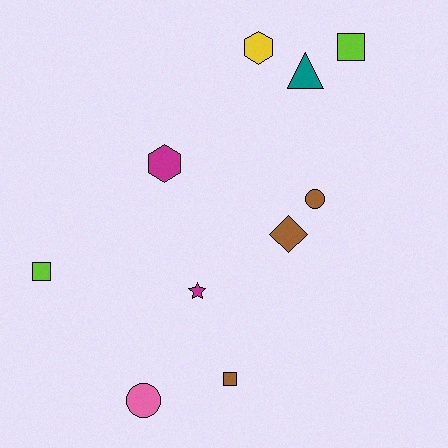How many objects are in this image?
There are 10 objects.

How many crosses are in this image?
There are no crosses.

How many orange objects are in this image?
There are no orange objects.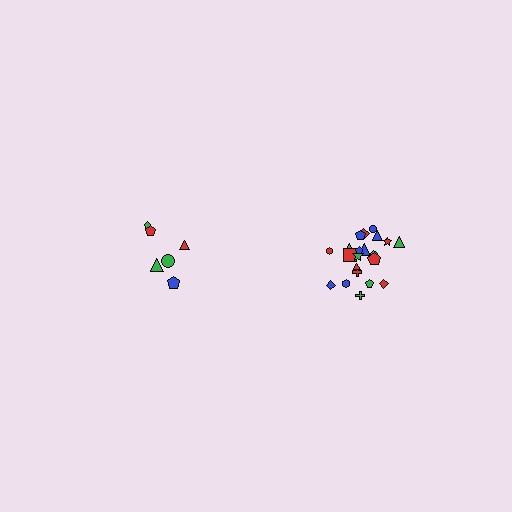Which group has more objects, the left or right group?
The right group.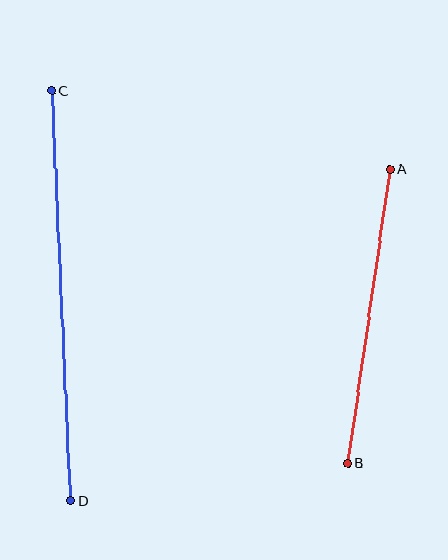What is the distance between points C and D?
The distance is approximately 410 pixels.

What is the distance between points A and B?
The distance is approximately 298 pixels.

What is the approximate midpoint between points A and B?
The midpoint is at approximately (369, 316) pixels.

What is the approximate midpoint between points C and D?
The midpoint is at approximately (61, 296) pixels.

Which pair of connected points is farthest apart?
Points C and D are farthest apart.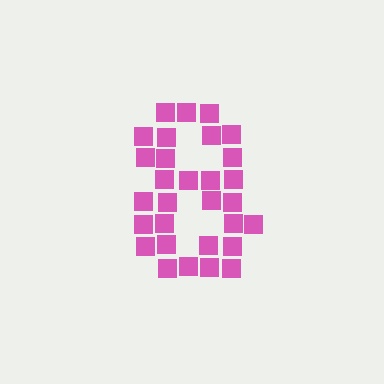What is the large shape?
The large shape is the digit 8.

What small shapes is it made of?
It is made of small squares.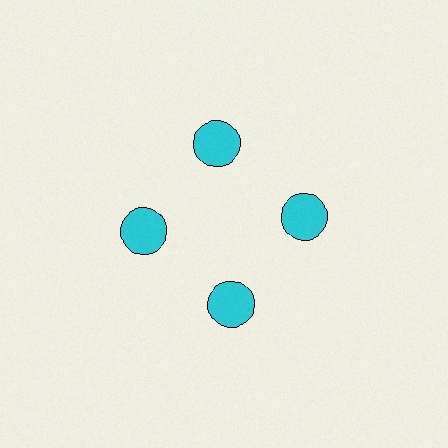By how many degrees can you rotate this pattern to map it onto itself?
The pattern maps onto itself every 90 degrees of rotation.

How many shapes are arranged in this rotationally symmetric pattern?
There are 4 shapes, arranged in 4 groups of 1.